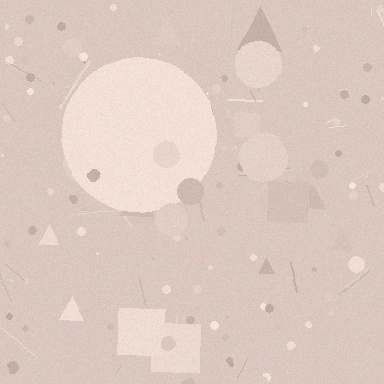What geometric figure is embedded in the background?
A circle is embedded in the background.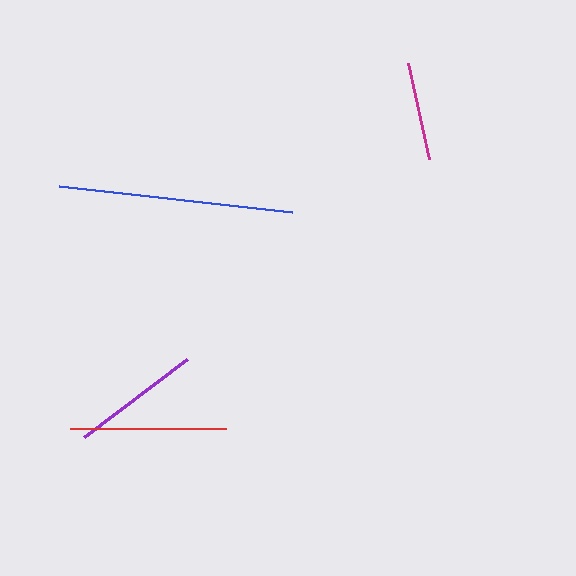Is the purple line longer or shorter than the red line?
The red line is longer than the purple line.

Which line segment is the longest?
The blue line is the longest at approximately 235 pixels.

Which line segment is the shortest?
The magenta line is the shortest at approximately 99 pixels.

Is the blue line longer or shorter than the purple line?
The blue line is longer than the purple line.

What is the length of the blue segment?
The blue segment is approximately 235 pixels long.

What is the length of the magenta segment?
The magenta segment is approximately 99 pixels long.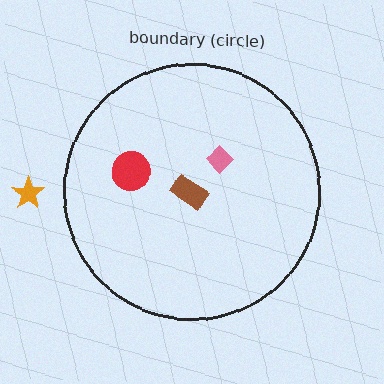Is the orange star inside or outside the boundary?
Outside.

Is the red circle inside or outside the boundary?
Inside.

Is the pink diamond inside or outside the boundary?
Inside.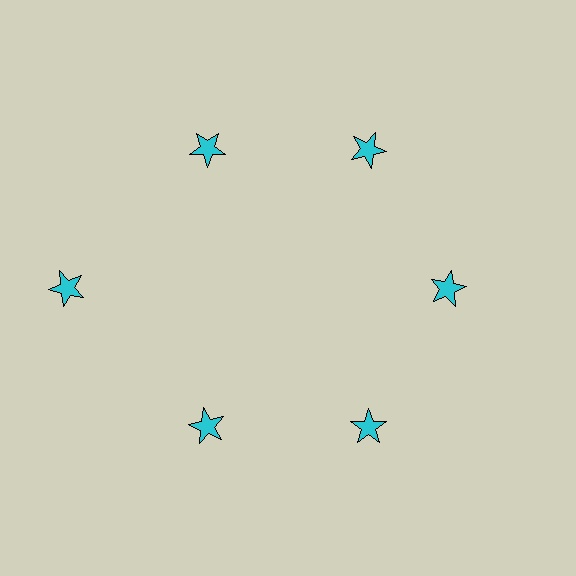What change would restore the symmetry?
The symmetry would be restored by moving it inward, back onto the ring so that all 6 stars sit at equal angles and equal distance from the center.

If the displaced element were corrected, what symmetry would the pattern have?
It would have 6-fold rotational symmetry — the pattern would map onto itself every 60 degrees.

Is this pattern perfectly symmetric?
No. The 6 cyan stars are arranged in a ring, but one element near the 9 o'clock position is pushed outward from the center, breaking the 6-fold rotational symmetry.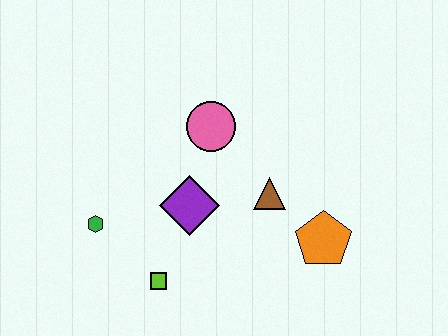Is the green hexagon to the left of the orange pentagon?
Yes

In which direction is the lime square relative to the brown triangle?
The lime square is to the left of the brown triangle.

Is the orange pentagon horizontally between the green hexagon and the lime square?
No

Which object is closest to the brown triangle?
The orange pentagon is closest to the brown triangle.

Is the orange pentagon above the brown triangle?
No